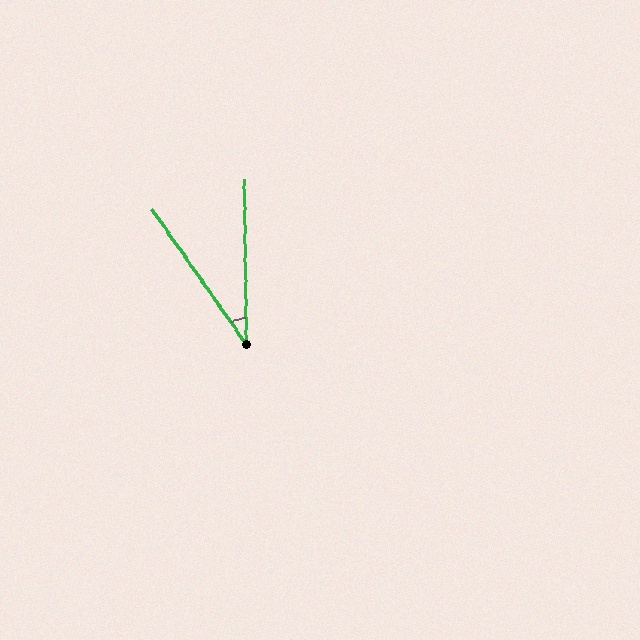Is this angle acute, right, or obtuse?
It is acute.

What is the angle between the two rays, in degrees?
Approximately 34 degrees.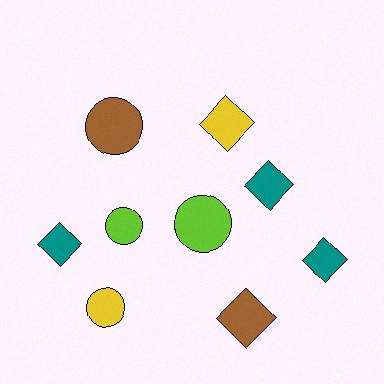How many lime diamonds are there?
There are no lime diamonds.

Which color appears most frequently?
Teal, with 3 objects.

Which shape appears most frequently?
Diamond, with 5 objects.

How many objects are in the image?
There are 9 objects.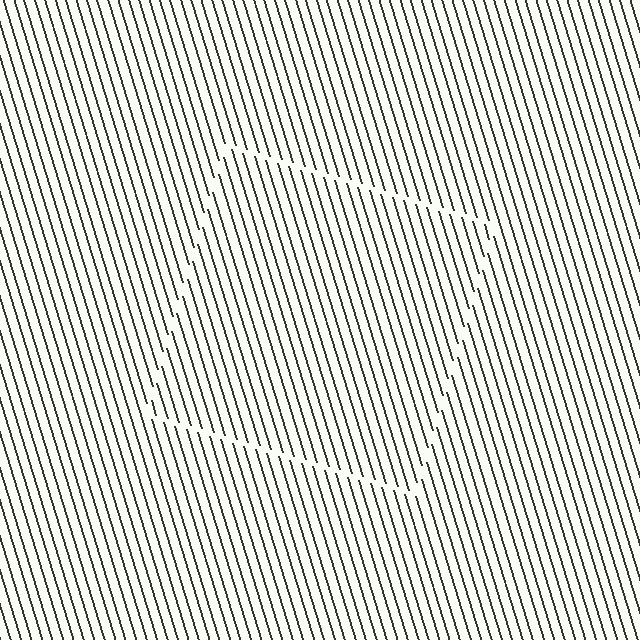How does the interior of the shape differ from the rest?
The interior of the shape contains the same grating, shifted by half a period — the contour is defined by the phase discontinuity where line-ends from the inner and outer gratings abut.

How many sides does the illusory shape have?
4 sides — the line-ends trace a square.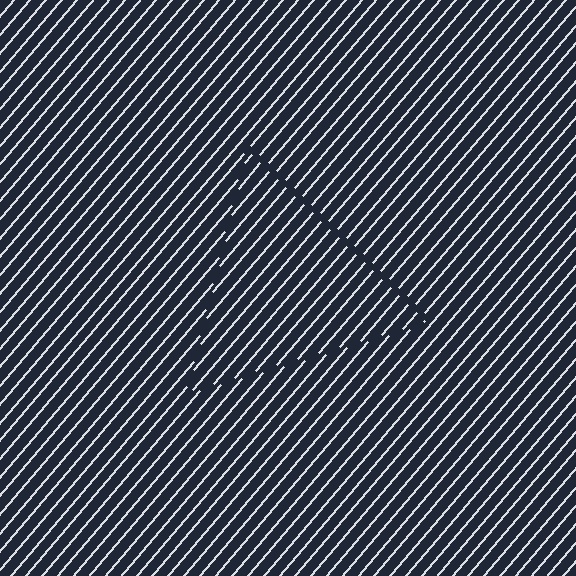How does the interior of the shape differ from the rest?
The interior of the shape contains the same grating, shifted by half a period — the contour is defined by the phase discontinuity where line-ends from the inner and outer gratings abut.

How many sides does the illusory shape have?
3 sides — the line-ends trace a triangle.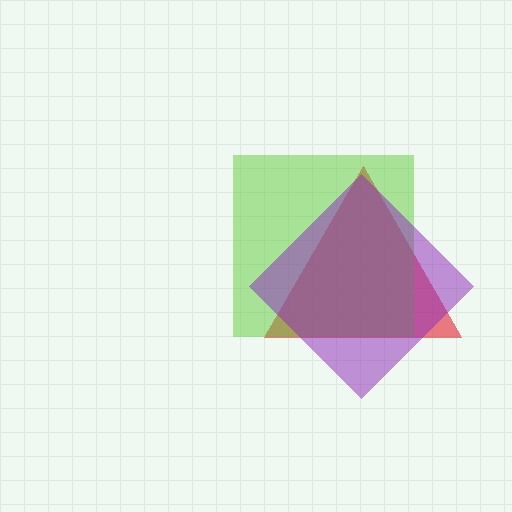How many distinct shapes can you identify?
There are 3 distinct shapes: a red triangle, a lime square, a purple diamond.